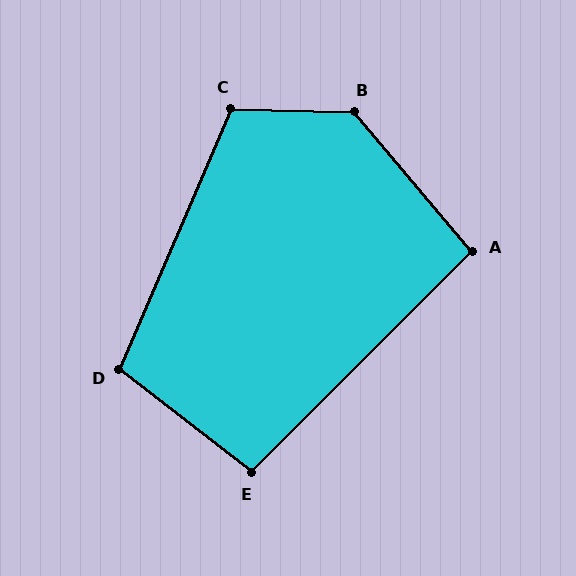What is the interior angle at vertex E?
Approximately 97 degrees (obtuse).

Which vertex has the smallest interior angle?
A, at approximately 95 degrees.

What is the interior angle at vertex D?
Approximately 105 degrees (obtuse).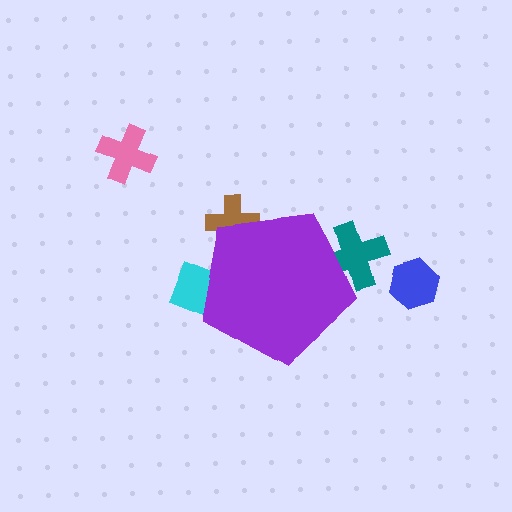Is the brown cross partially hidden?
Yes, the brown cross is partially hidden behind the purple pentagon.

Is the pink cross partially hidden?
No, the pink cross is fully visible.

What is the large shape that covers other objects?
A purple pentagon.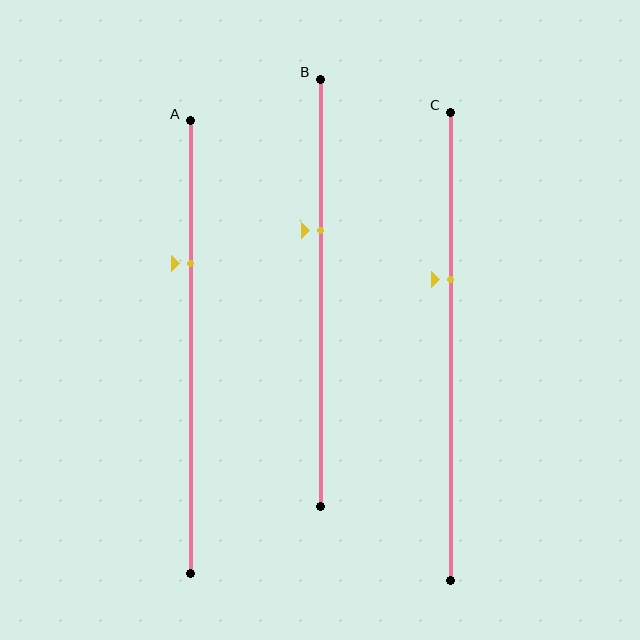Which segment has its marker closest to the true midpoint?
Segment C has its marker closest to the true midpoint.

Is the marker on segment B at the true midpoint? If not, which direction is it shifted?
No, the marker on segment B is shifted upward by about 14% of the segment length.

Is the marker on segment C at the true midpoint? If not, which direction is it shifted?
No, the marker on segment C is shifted upward by about 14% of the segment length.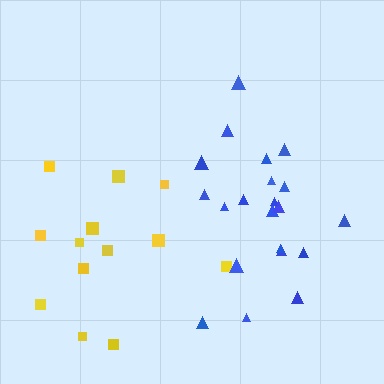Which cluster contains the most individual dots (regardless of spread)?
Blue (22).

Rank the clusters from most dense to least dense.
blue, yellow.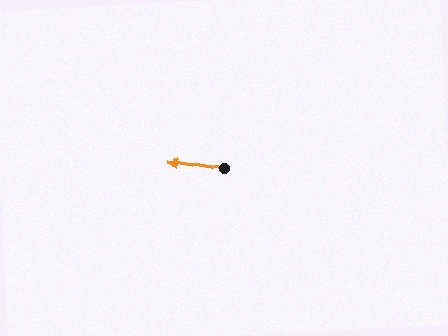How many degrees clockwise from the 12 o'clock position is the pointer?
Approximately 279 degrees.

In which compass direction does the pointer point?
West.